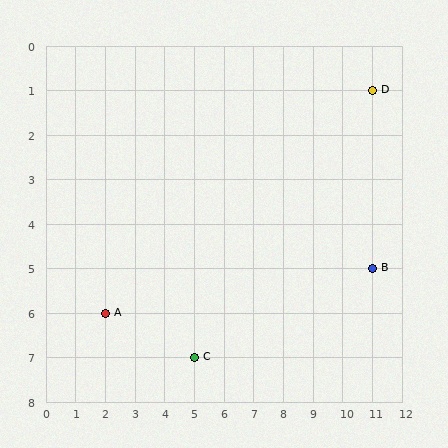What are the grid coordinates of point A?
Point A is at grid coordinates (2, 6).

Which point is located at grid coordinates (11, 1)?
Point D is at (11, 1).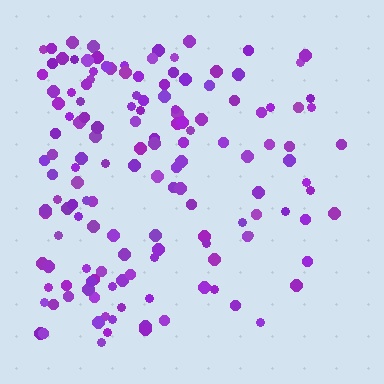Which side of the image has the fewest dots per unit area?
The right.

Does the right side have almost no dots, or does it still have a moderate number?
Still a moderate number, just noticeably fewer than the left.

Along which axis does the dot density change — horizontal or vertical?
Horizontal.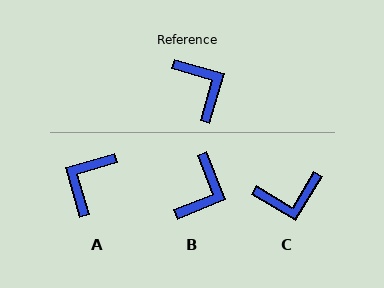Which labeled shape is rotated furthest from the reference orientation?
A, about 123 degrees away.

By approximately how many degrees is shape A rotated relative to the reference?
Approximately 123 degrees counter-clockwise.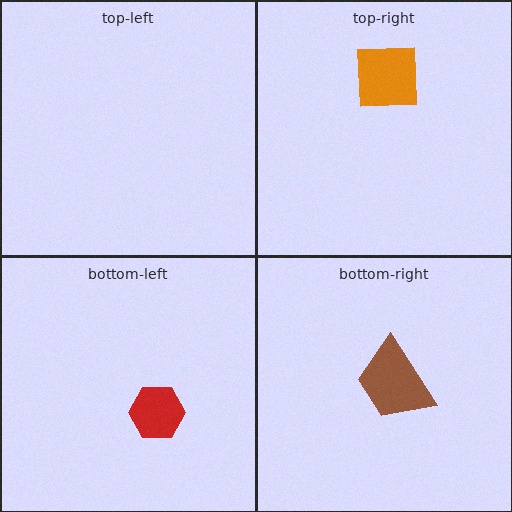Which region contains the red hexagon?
The bottom-left region.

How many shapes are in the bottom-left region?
1.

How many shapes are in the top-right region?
1.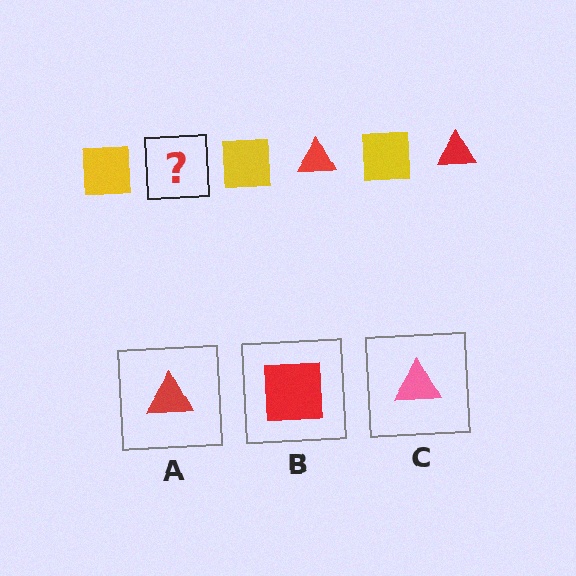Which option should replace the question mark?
Option A.